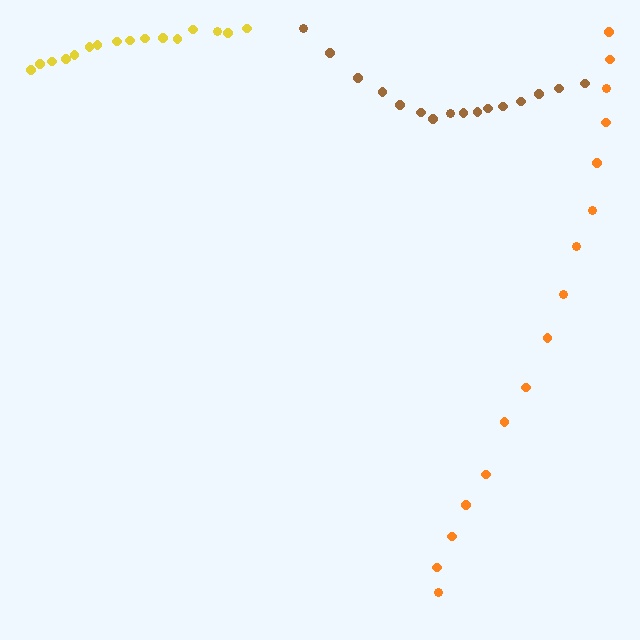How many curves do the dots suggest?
There are 3 distinct paths.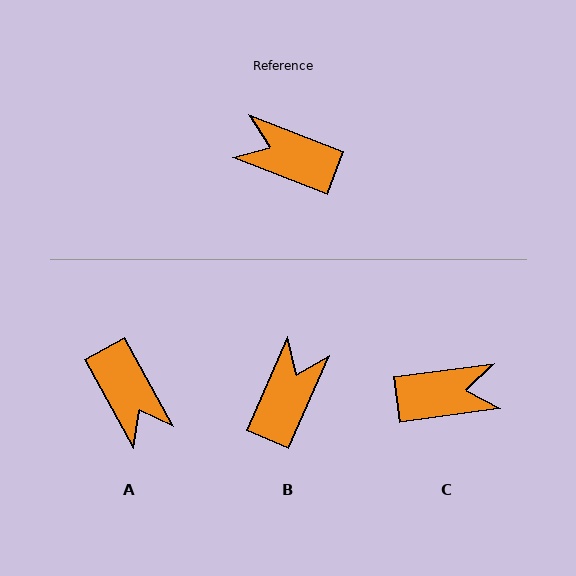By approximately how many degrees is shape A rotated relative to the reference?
Approximately 140 degrees counter-clockwise.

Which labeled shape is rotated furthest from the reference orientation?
C, about 151 degrees away.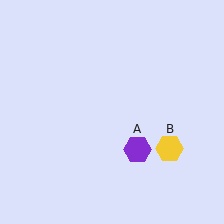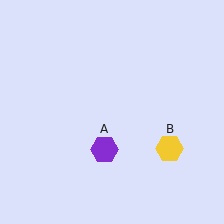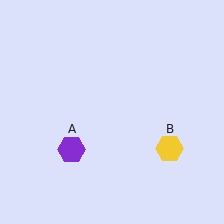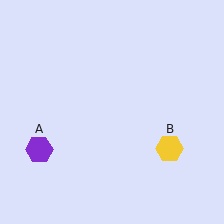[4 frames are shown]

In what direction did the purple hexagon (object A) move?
The purple hexagon (object A) moved left.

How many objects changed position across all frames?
1 object changed position: purple hexagon (object A).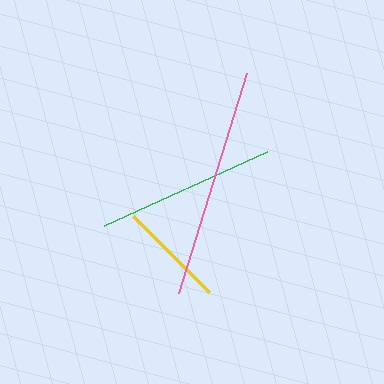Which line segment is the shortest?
The yellow line is the shortest at approximately 107 pixels.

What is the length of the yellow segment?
The yellow segment is approximately 107 pixels long.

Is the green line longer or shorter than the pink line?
The pink line is longer than the green line.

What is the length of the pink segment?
The pink segment is approximately 230 pixels long.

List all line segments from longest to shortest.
From longest to shortest: pink, green, yellow.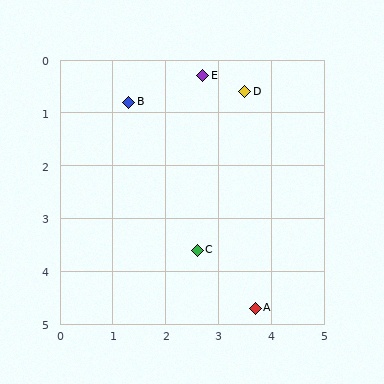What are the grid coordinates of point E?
Point E is at approximately (2.7, 0.3).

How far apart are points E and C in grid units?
Points E and C are about 3.3 grid units apart.